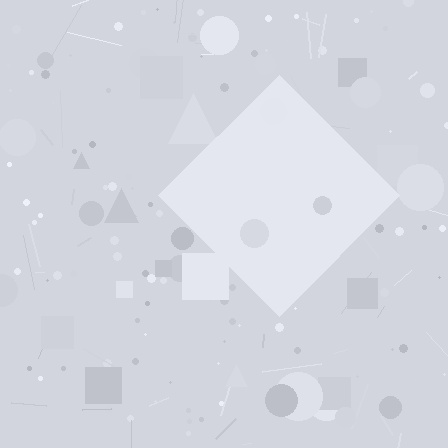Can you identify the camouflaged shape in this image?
The camouflaged shape is a diamond.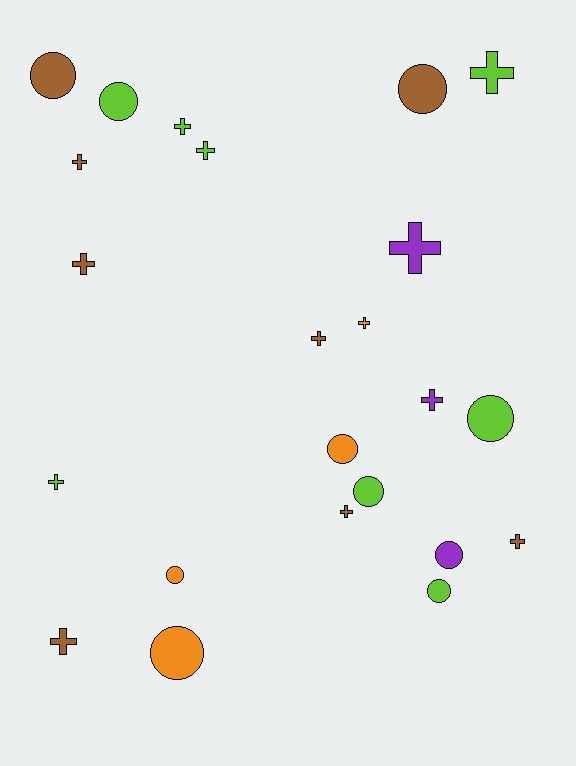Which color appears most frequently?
Brown, with 8 objects.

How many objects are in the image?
There are 23 objects.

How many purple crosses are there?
There are 2 purple crosses.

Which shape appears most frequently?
Cross, with 13 objects.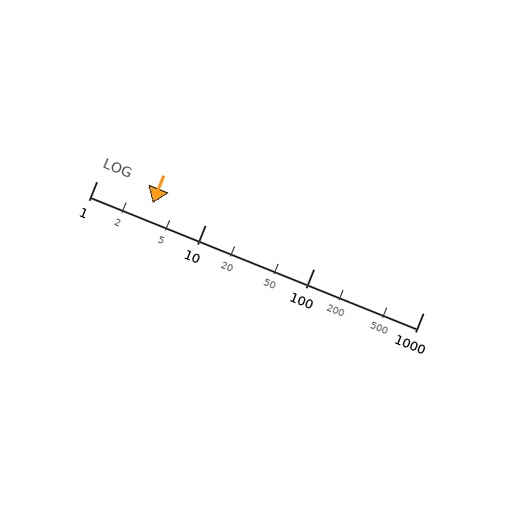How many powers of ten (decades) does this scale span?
The scale spans 3 decades, from 1 to 1000.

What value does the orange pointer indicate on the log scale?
The pointer indicates approximately 3.3.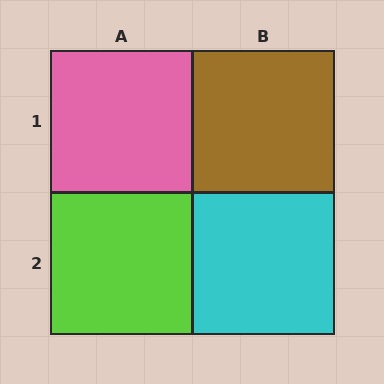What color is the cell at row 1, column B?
Brown.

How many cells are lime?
1 cell is lime.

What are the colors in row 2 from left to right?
Lime, cyan.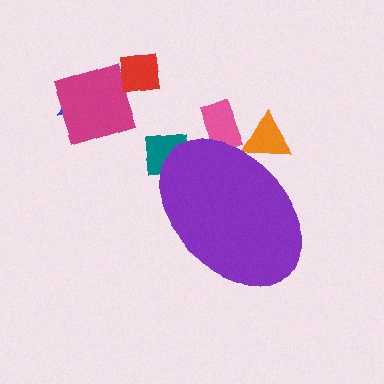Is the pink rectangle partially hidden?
Yes, the pink rectangle is partially hidden behind the purple ellipse.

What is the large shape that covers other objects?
A purple ellipse.